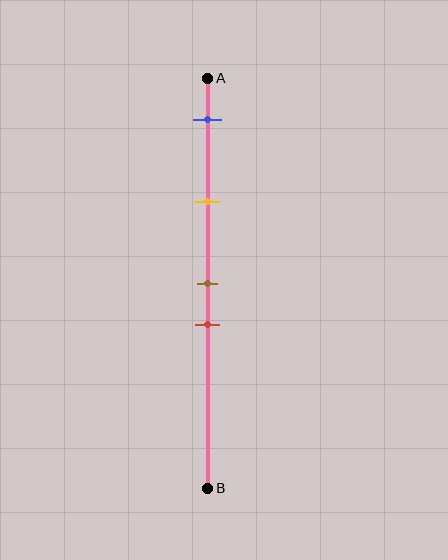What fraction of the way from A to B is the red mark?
The red mark is approximately 60% (0.6) of the way from A to B.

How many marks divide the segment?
There are 4 marks dividing the segment.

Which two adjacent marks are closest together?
The brown and red marks are the closest adjacent pair.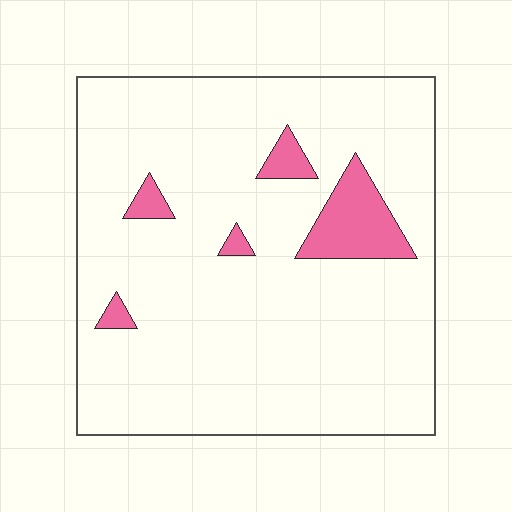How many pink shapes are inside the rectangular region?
5.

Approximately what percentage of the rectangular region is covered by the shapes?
Approximately 10%.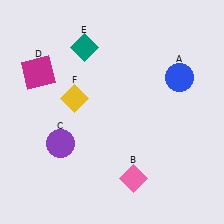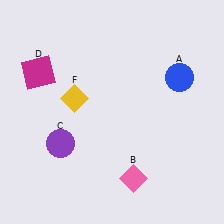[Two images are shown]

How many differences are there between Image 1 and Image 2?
There is 1 difference between the two images.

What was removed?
The teal diamond (E) was removed in Image 2.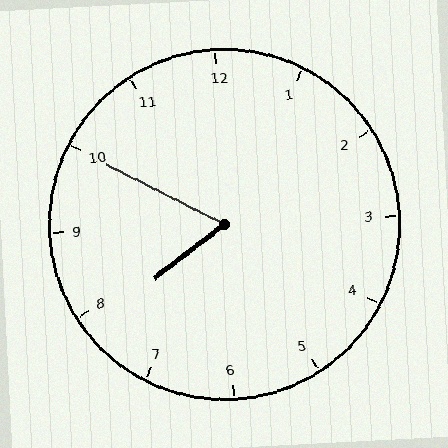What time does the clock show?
7:50.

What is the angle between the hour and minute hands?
Approximately 65 degrees.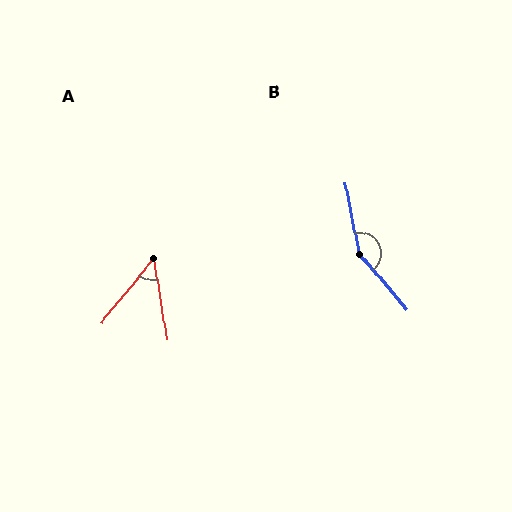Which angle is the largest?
B, at approximately 150 degrees.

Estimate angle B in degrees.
Approximately 150 degrees.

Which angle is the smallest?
A, at approximately 48 degrees.